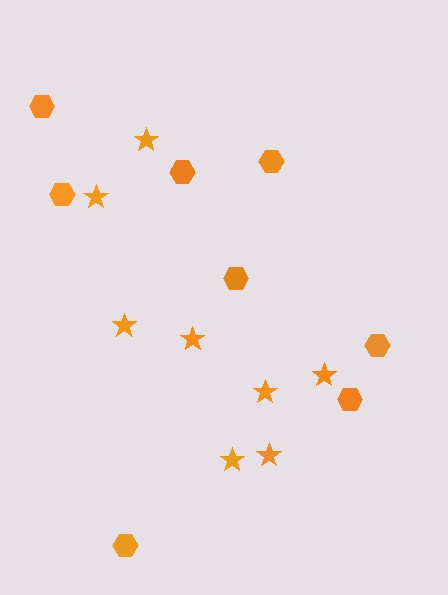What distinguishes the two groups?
There are 2 groups: one group of stars (8) and one group of hexagons (8).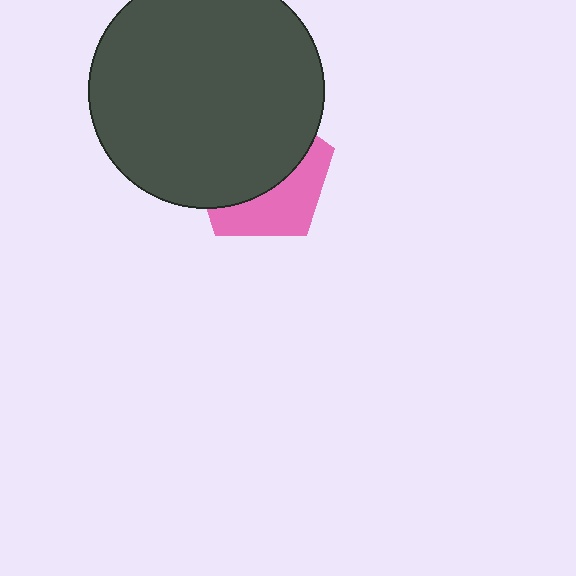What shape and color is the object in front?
The object in front is a dark gray circle.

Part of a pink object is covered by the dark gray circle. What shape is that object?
It is a pentagon.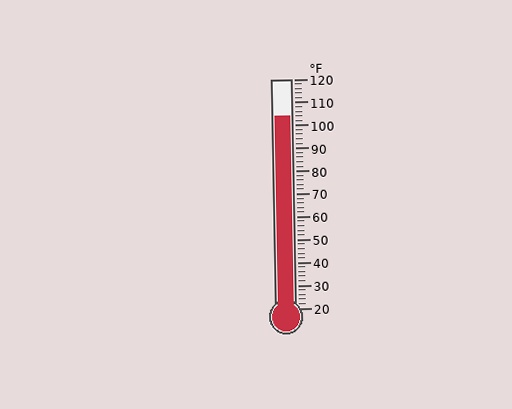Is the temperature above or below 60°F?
The temperature is above 60°F.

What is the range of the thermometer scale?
The thermometer scale ranges from 20°F to 120°F.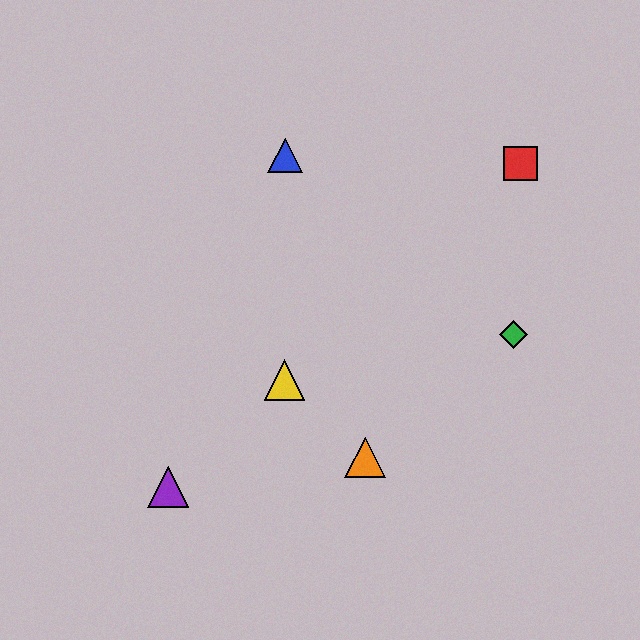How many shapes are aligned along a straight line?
3 shapes (the red square, the yellow triangle, the purple triangle) are aligned along a straight line.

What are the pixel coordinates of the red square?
The red square is at (520, 163).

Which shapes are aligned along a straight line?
The red square, the yellow triangle, the purple triangle are aligned along a straight line.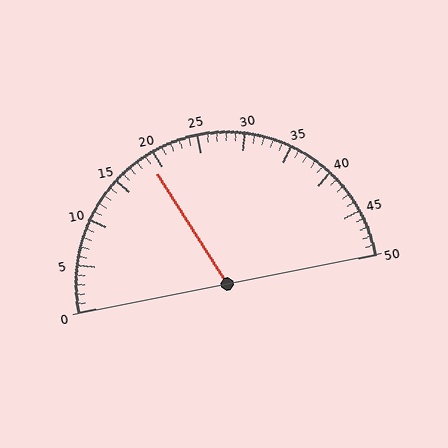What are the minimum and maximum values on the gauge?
The gauge ranges from 0 to 50.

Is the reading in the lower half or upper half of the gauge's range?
The reading is in the lower half of the range (0 to 50).